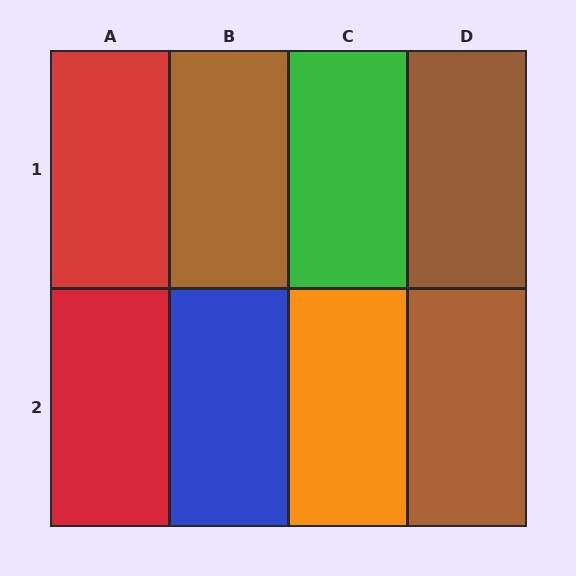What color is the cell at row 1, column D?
Brown.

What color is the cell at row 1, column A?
Red.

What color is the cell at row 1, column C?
Green.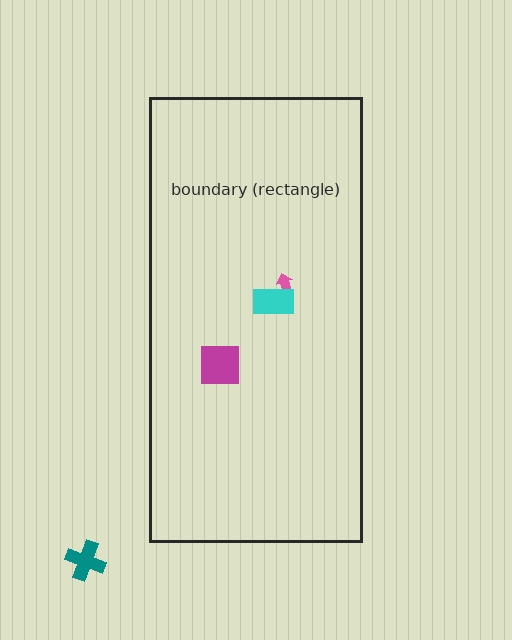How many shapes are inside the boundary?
3 inside, 1 outside.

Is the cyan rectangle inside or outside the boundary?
Inside.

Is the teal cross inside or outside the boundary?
Outside.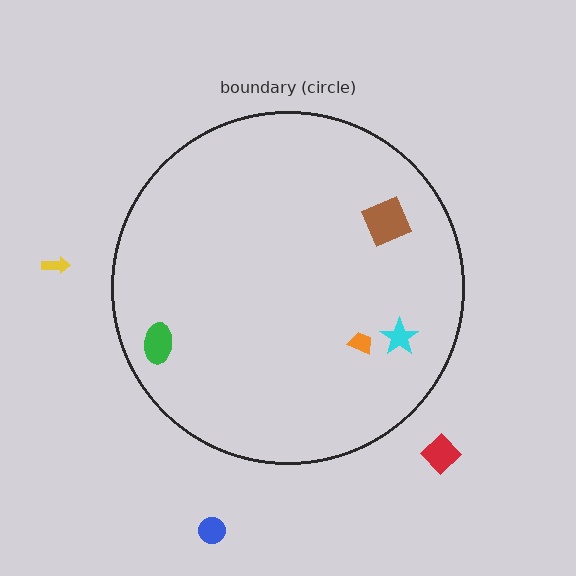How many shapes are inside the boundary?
4 inside, 3 outside.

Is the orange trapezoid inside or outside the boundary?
Inside.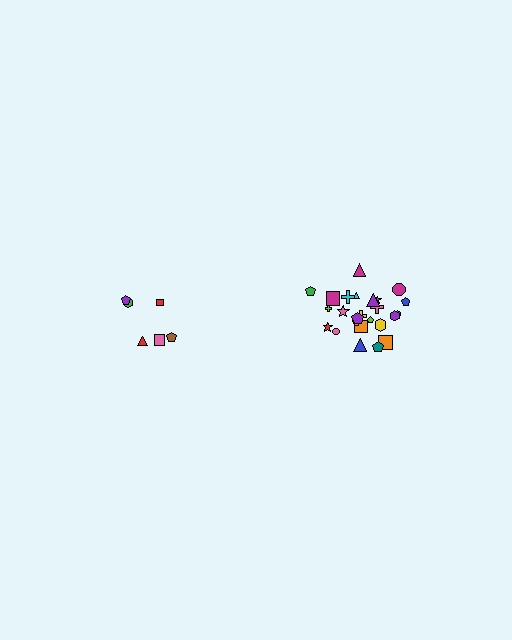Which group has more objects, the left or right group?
The right group.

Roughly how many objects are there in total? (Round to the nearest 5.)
Roughly 30 objects in total.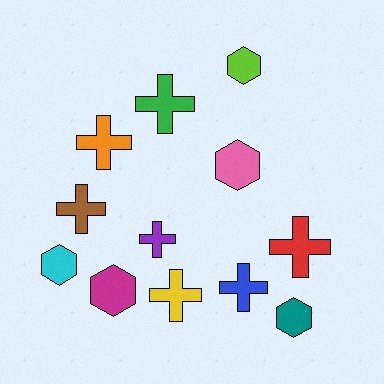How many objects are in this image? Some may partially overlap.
There are 12 objects.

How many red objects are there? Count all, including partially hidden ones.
There is 1 red object.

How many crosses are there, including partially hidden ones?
There are 7 crosses.